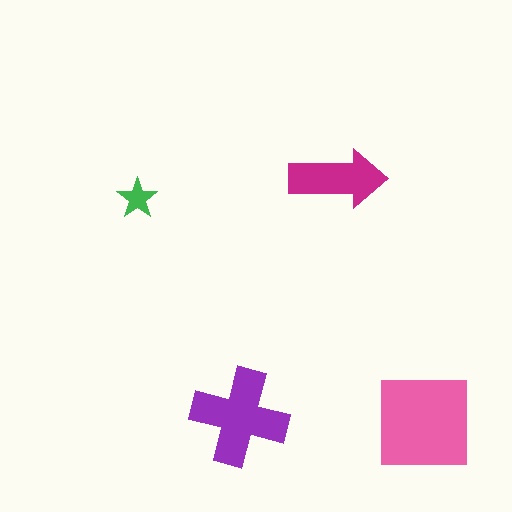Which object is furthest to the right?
The pink square is rightmost.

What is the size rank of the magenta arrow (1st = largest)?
3rd.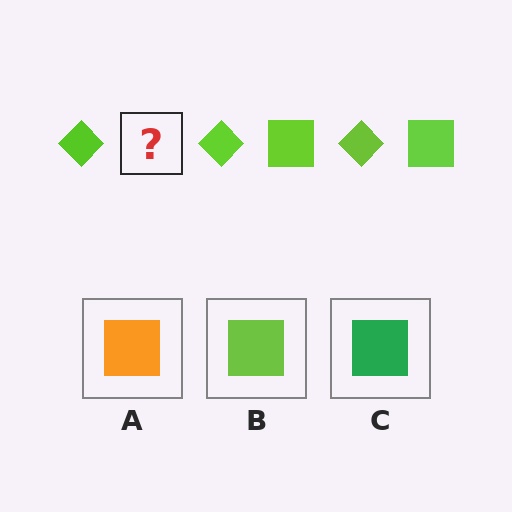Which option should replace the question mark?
Option B.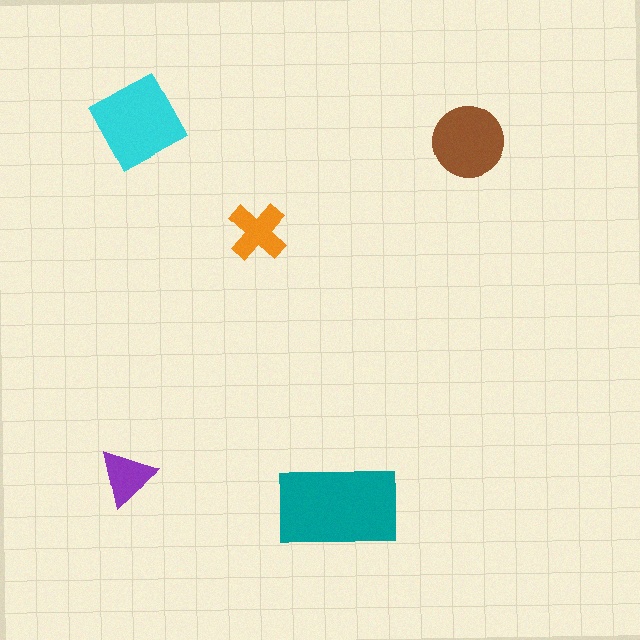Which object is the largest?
The teal rectangle.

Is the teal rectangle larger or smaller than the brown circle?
Larger.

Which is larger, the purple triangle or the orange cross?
The orange cross.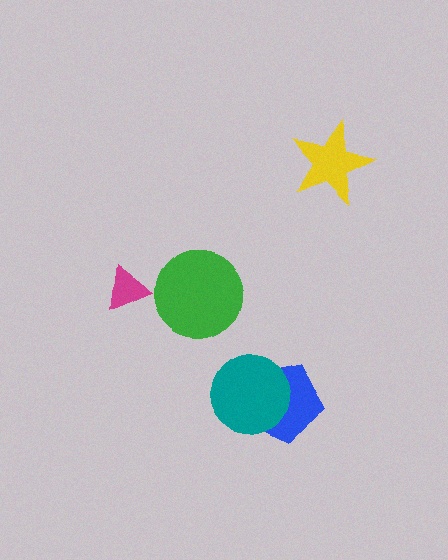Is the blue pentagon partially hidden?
Yes, it is partially covered by another shape.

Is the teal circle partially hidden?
No, no other shape covers it.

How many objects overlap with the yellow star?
0 objects overlap with the yellow star.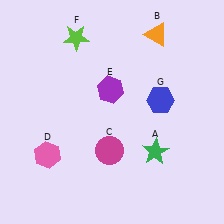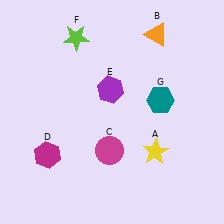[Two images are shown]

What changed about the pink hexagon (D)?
In Image 1, D is pink. In Image 2, it changed to magenta.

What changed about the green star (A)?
In Image 1, A is green. In Image 2, it changed to yellow.